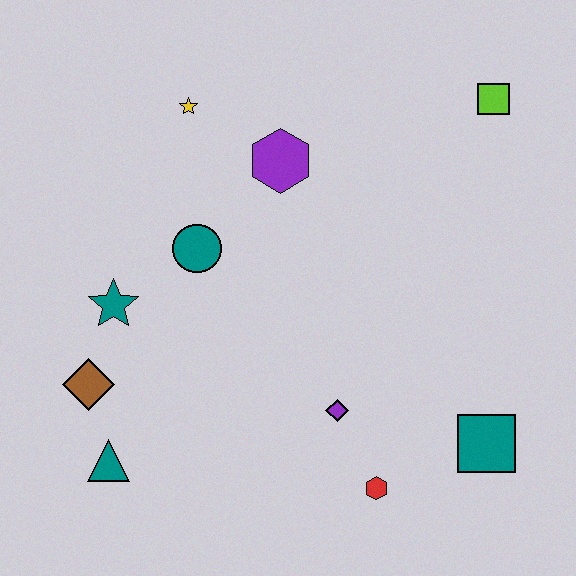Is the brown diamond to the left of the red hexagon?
Yes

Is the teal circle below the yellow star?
Yes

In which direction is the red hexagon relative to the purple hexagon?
The red hexagon is below the purple hexagon.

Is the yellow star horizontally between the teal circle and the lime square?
No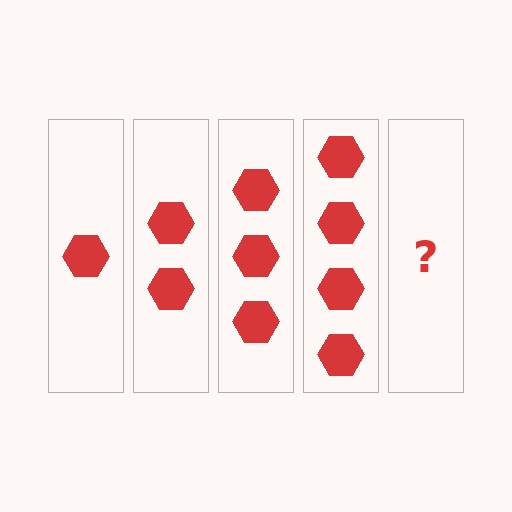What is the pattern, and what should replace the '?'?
The pattern is that each step adds one more hexagon. The '?' should be 5 hexagons.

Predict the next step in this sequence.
The next step is 5 hexagons.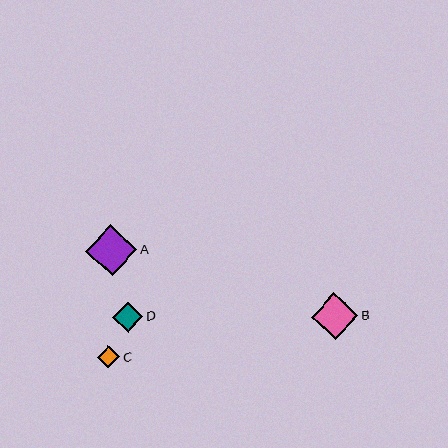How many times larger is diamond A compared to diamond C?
Diamond A is approximately 2.3 times the size of diamond C.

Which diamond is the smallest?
Diamond C is the smallest with a size of approximately 22 pixels.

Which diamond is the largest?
Diamond A is the largest with a size of approximately 51 pixels.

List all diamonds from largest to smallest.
From largest to smallest: A, B, D, C.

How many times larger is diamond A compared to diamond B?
Diamond A is approximately 1.1 times the size of diamond B.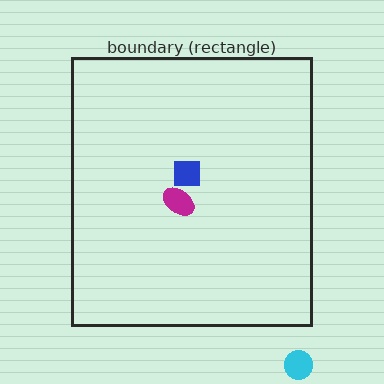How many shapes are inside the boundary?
2 inside, 1 outside.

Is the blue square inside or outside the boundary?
Inside.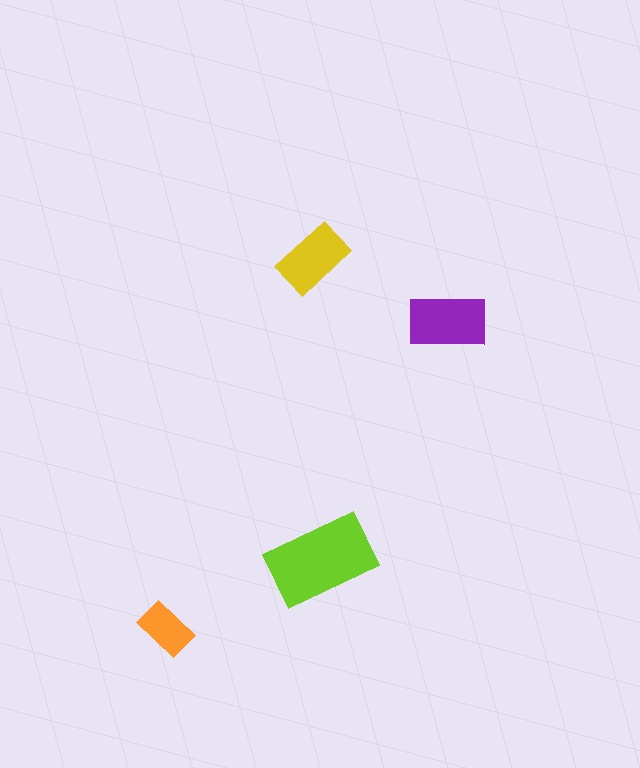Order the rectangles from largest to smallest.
the lime one, the purple one, the yellow one, the orange one.